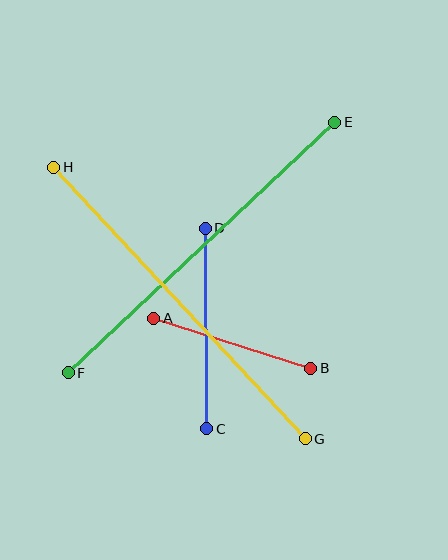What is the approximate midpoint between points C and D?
The midpoint is at approximately (206, 328) pixels.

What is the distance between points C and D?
The distance is approximately 200 pixels.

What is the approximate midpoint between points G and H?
The midpoint is at approximately (180, 303) pixels.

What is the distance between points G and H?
The distance is approximately 370 pixels.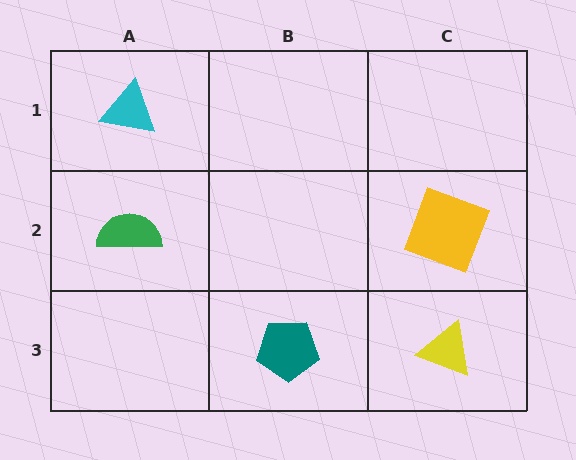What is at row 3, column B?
A teal pentagon.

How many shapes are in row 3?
2 shapes.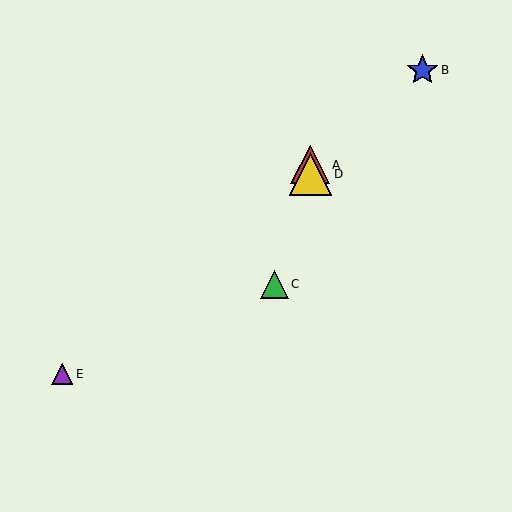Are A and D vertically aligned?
Yes, both are at x≈310.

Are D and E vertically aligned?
No, D is at x≈310 and E is at x≈62.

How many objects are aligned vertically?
2 objects (A, D) are aligned vertically.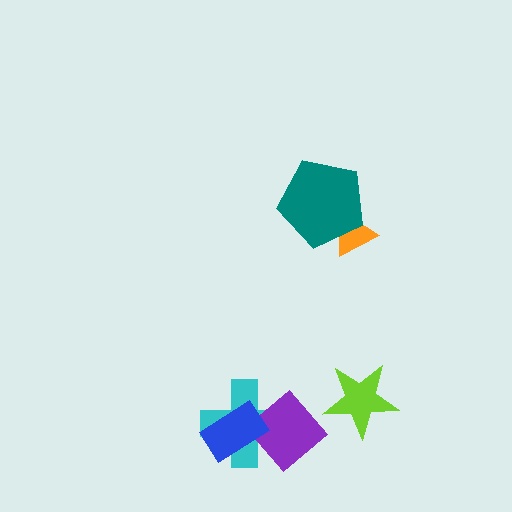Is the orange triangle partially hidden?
Yes, it is partially covered by another shape.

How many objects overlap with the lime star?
0 objects overlap with the lime star.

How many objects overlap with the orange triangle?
1 object overlaps with the orange triangle.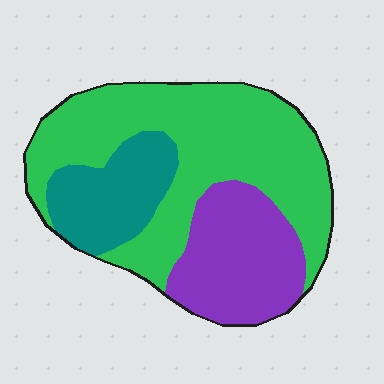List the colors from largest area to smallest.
From largest to smallest: green, purple, teal.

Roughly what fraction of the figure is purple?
Purple covers 26% of the figure.